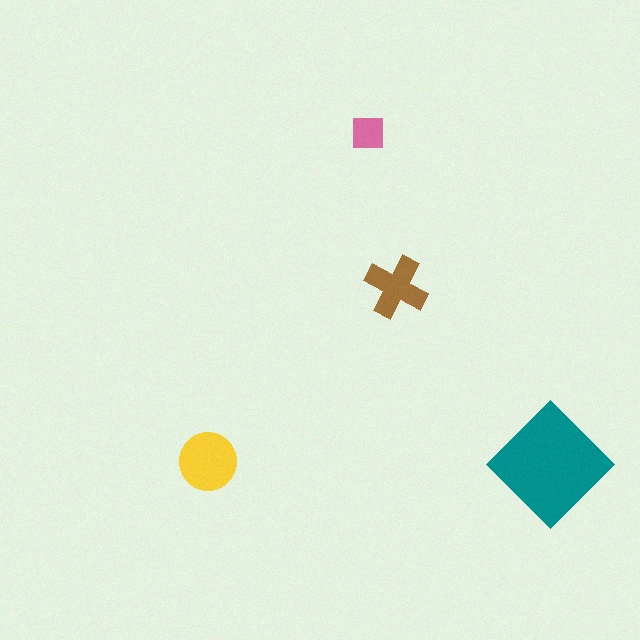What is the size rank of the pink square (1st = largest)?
4th.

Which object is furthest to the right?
The teal diamond is rightmost.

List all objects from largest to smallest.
The teal diamond, the yellow circle, the brown cross, the pink square.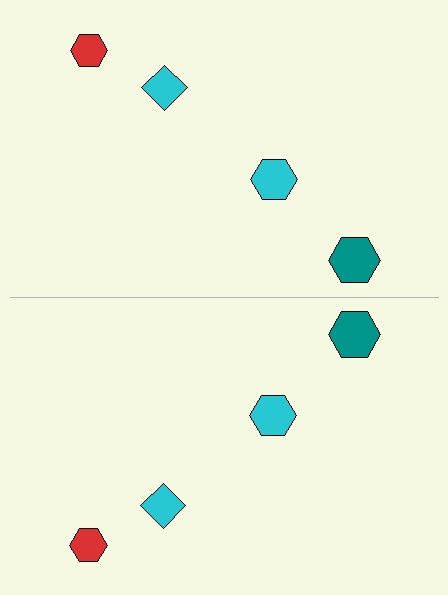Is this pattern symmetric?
Yes, this pattern has bilateral (reflection) symmetry.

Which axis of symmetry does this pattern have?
The pattern has a horizontal axis of symmetry running through the center of the image.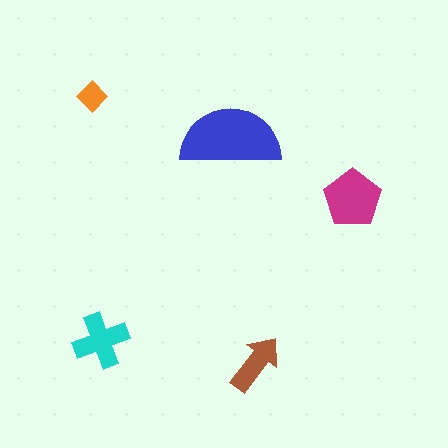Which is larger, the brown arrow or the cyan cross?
The cyan cross.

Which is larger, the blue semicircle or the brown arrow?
The blue semicircle.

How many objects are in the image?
There are 5 objects in the image.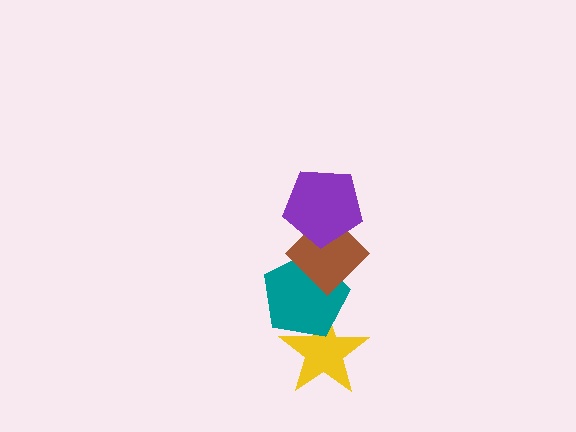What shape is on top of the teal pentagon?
The brown diamond is on top of the teal pentagon.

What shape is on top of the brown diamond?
The purple pentagon is on top of the brown diamond.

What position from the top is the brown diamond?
The brown diamond is 2nd from the top.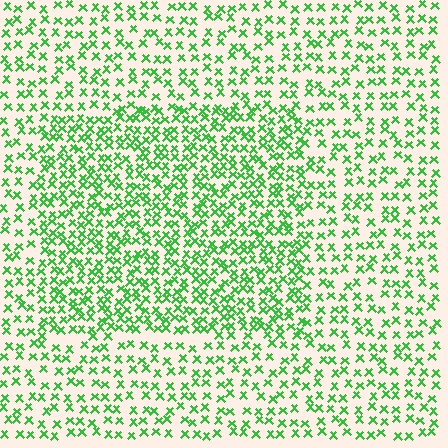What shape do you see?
I see a rectangle.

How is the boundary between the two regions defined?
The boundary is defined by a change in element density (approximately 1.7x ratio). All elements are the same color, size, and shape.